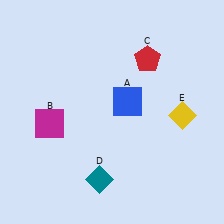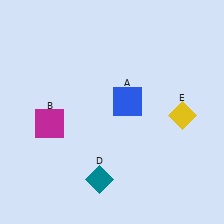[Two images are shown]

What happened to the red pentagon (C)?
The red pentagon (C) was removed in Image 2. It was in the top-right area of Image 1.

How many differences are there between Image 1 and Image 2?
There is 1 difference between the two images.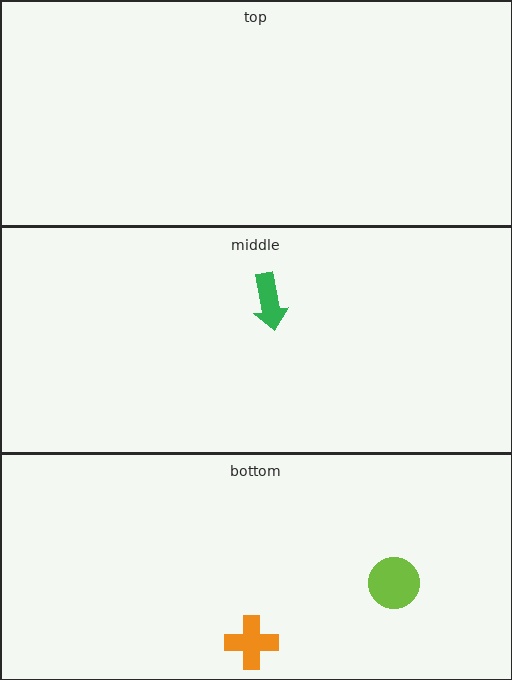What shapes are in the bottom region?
The orange cross, the lime circle.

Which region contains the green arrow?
The middle region.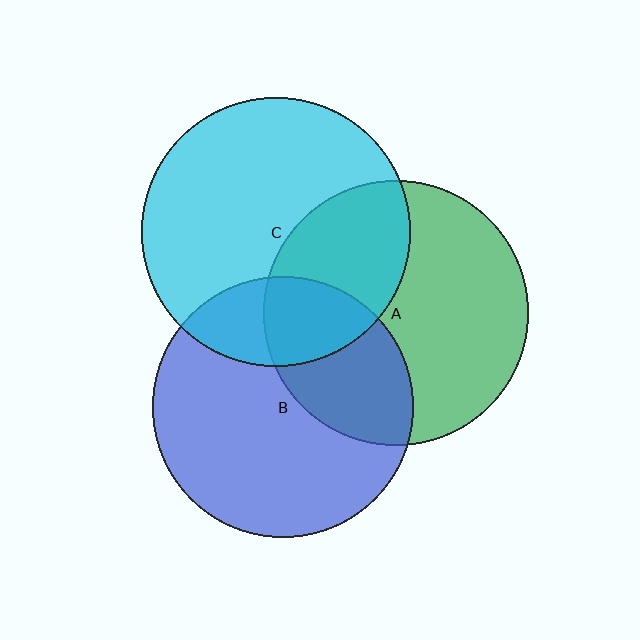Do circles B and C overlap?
Yes.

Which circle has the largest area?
Circle C (cyan).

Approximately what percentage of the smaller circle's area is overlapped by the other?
Approximately 25%.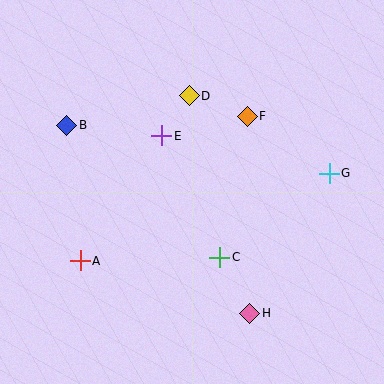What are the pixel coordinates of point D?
Point D is at (189, 96).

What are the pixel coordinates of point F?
Point F is at (247, 116).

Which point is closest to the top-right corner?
Point F is closest to the top-right corner.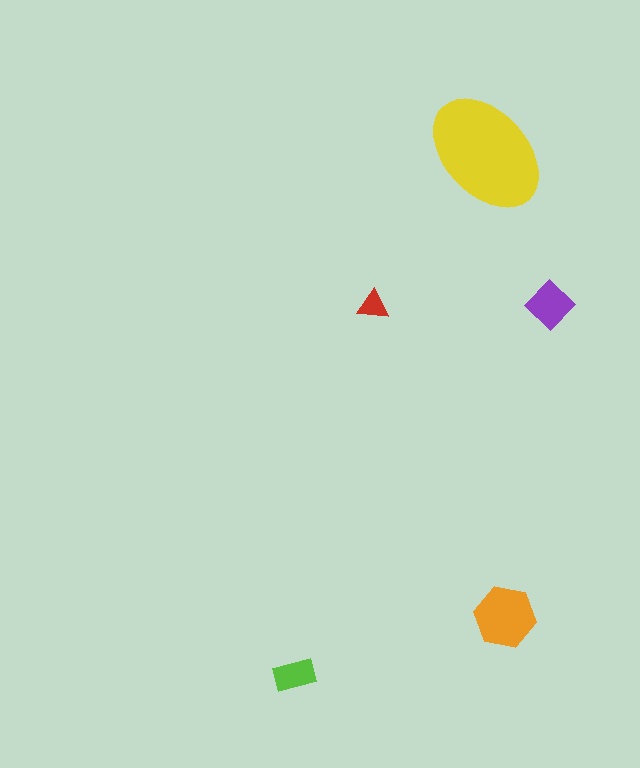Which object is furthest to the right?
The purple diamond is rightmost.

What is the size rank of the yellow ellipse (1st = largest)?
1st.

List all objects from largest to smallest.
The yellow ellipse, the orange hexagon, the purple diamond, the lime rectangle, the red triangle.